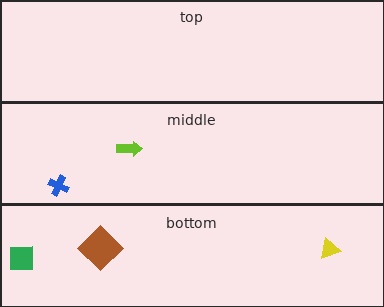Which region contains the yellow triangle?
The bottom region.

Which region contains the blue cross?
The middle region.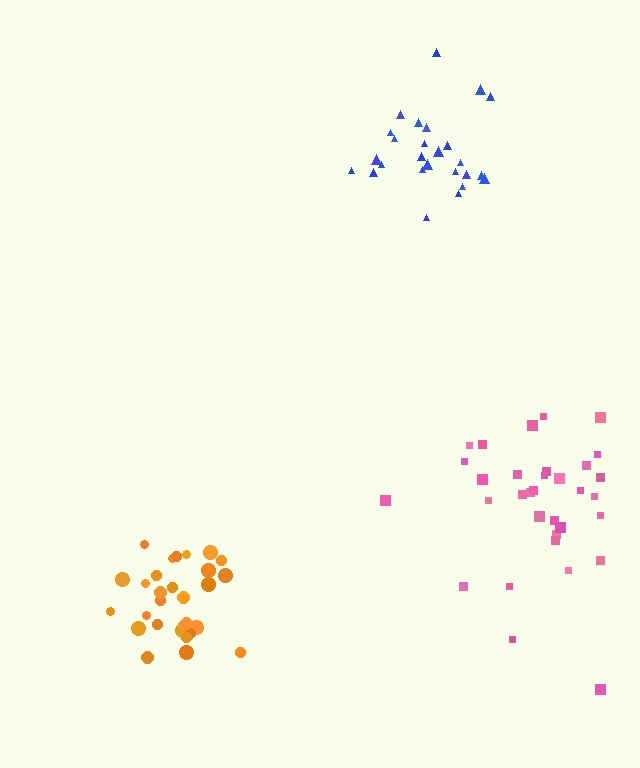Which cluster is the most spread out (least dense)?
Pink.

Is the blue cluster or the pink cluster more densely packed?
Blue.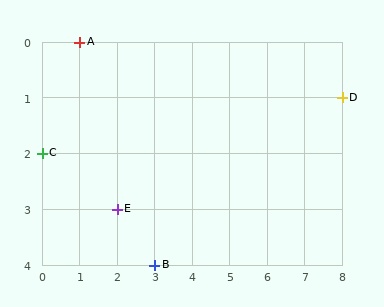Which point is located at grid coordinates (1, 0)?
Point A is at (1, 0).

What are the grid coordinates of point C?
Point C is at grid coordinates (0, 2).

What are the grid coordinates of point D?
Point D is at grid coordinates (8, 1).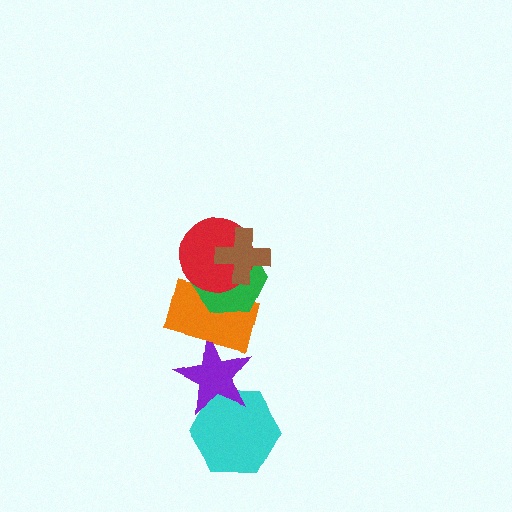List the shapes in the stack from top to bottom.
From top to bottom: the brown cross, the red circle, the green hexagon, the orange rectangle, the purple star, the cyan hexagon.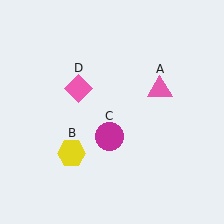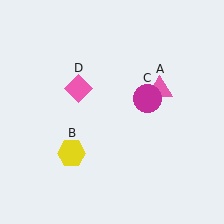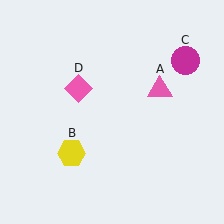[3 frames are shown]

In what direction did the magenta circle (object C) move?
The magenta circle (object C) moved up and to the right.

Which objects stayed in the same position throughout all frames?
Pink triangle (object A) and yellow hexagon (object B) and pink diamond (object D) remained stationary.